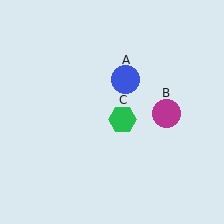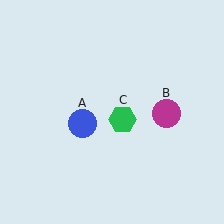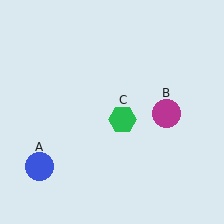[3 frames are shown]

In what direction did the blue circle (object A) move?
The blue circle (object A) moved down and to the left.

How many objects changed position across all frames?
1 object changed position: blue circle (object A).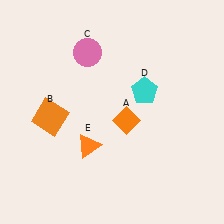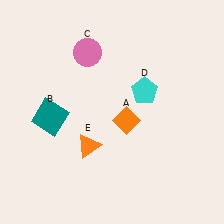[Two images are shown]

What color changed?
The square (B) changed from orange in Image 1 to teal in Image 2.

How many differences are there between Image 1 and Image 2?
There is 1 difference between the two images.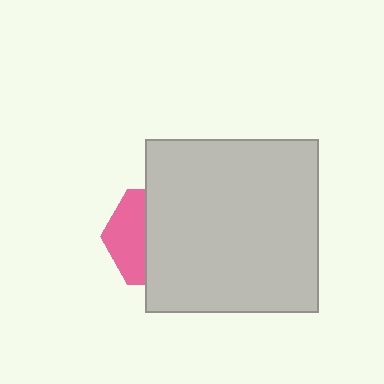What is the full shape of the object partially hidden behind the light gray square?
The partially hidden object is a pink hexagon.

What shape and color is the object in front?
The object in front is a light gray square.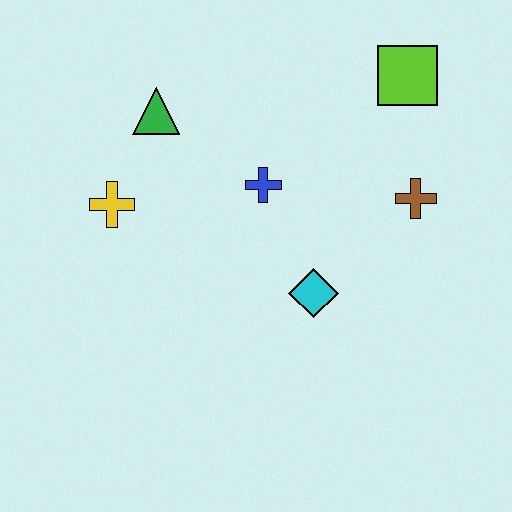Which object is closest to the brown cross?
The lime square is closest to the brown cross.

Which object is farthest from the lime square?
The yellow cross is farthest from the lime square.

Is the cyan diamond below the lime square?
Yes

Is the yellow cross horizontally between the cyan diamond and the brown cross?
No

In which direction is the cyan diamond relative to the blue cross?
The cyan diamond is below the blue cross.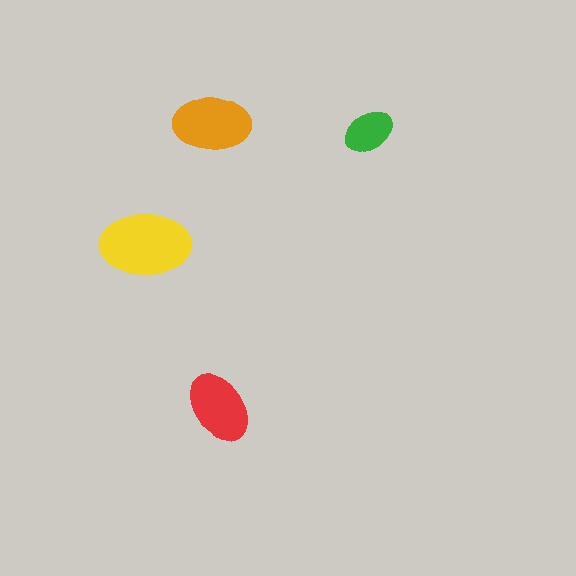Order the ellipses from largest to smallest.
the yellow one, the orange one, the red one, the green one.